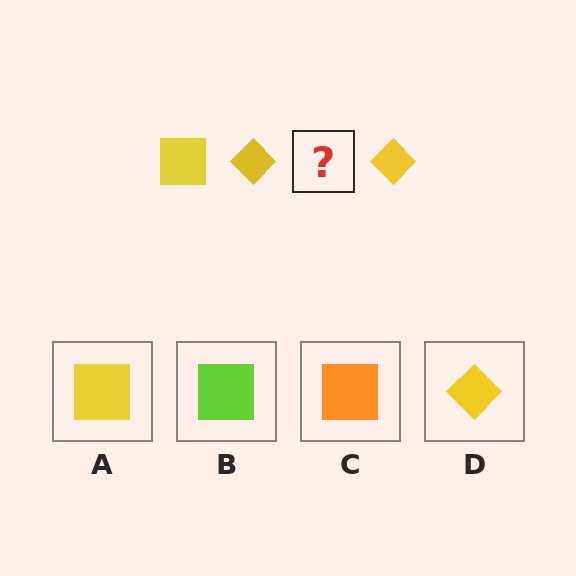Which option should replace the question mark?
Option A.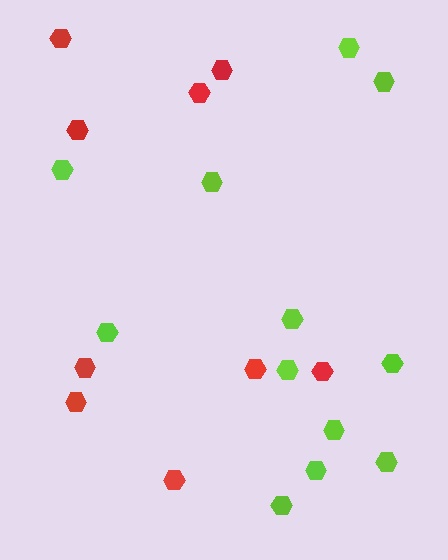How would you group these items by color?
There are 2 groups: one group of red hexagons (9) and one group of lime hexagons (12).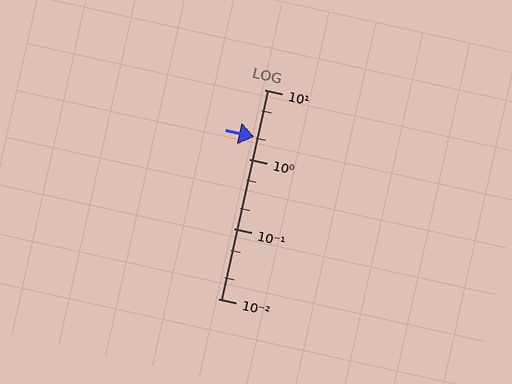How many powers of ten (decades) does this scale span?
The scale spans 3 decades, from 0.01 to 10.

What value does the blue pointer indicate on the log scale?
The pointer indicates approximately 2.1.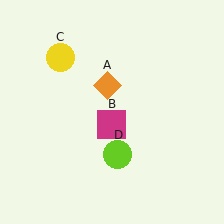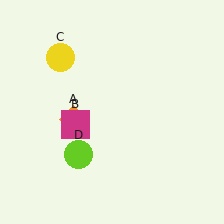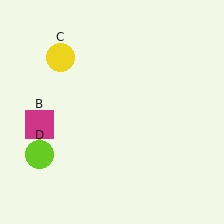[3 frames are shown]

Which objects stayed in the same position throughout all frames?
Yellow circle (object C) remained stationary.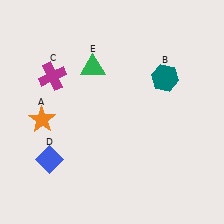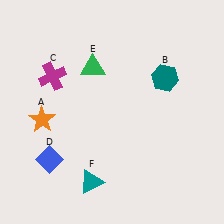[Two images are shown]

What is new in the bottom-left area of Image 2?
A teal triangle (F) was added in the bottom-left area of Image 2.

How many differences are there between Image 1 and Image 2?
There is 1 difference between the two images.